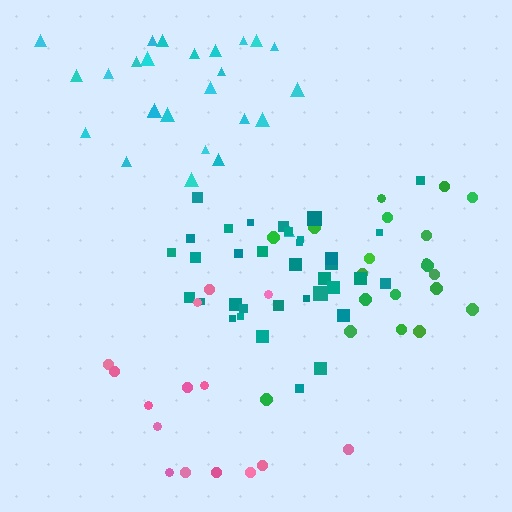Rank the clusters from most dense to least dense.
teal, cyan, green, pink.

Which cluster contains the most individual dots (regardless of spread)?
Teal (35).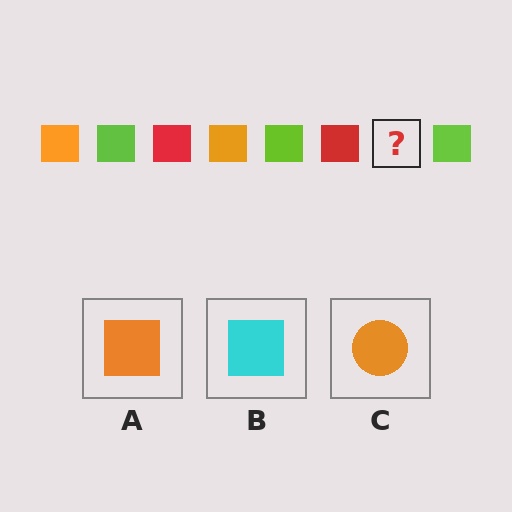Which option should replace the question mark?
Option A.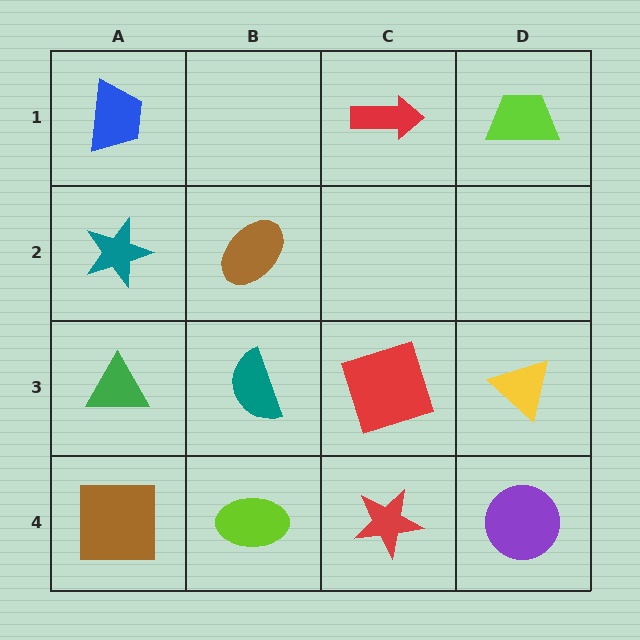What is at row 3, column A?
A green triangle.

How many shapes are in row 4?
4 shapes.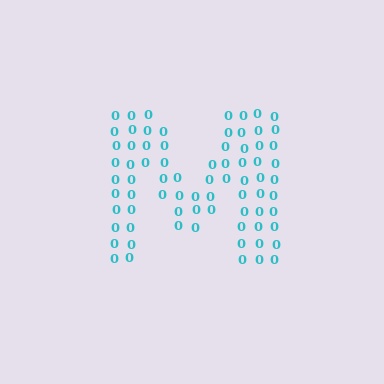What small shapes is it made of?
It is made of small digit 0's.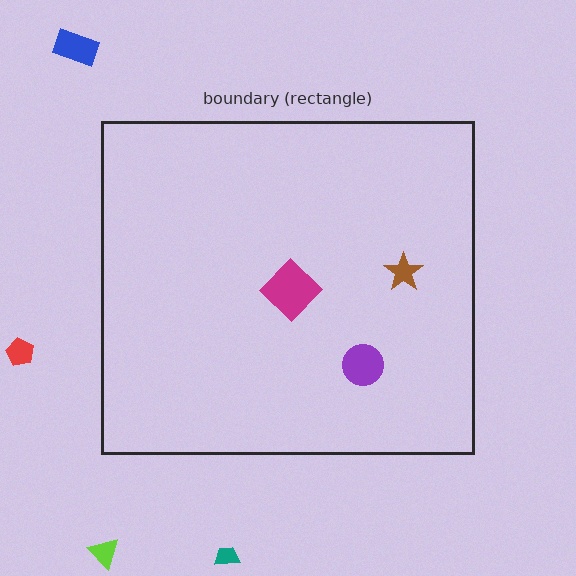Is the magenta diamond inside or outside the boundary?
Inside.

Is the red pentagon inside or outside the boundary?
Outside.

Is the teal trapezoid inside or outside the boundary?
Outside.